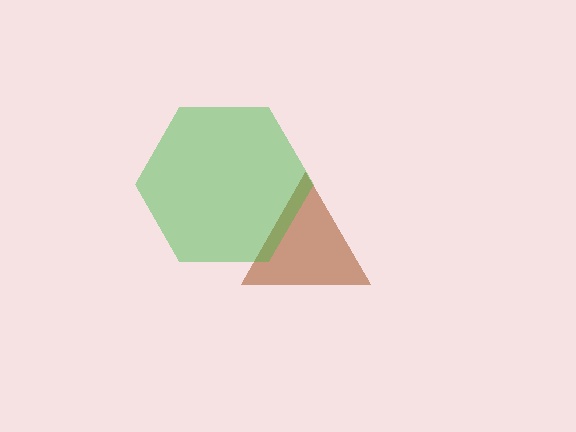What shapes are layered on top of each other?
The layered shapes are: a brown triangle, a green hexagon.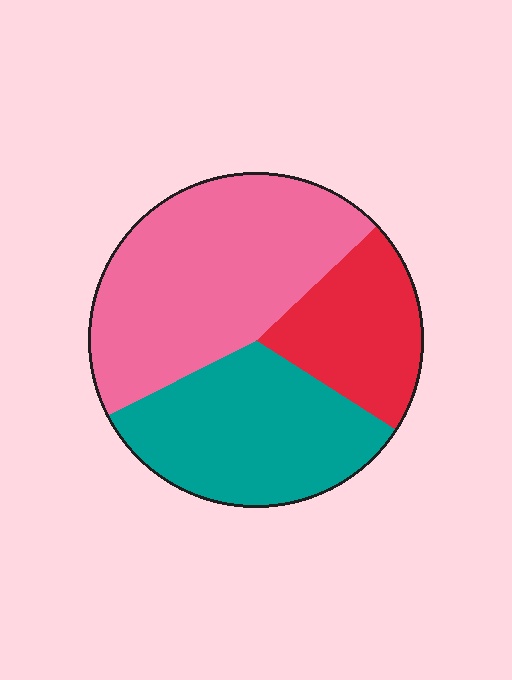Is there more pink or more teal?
Pink.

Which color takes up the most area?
Pink, at roughly 45%.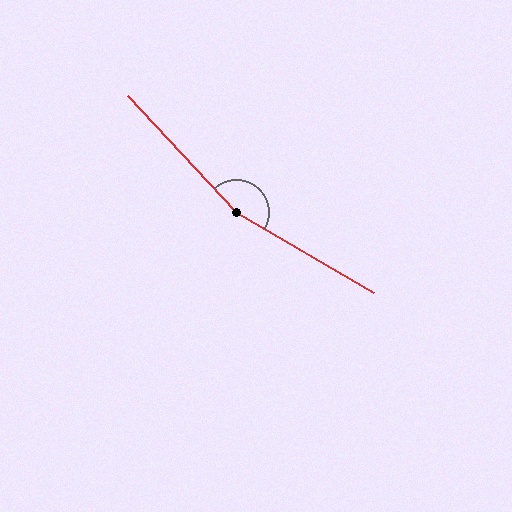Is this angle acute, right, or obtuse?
It is obtuse.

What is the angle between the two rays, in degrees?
Approximately 163 degrees.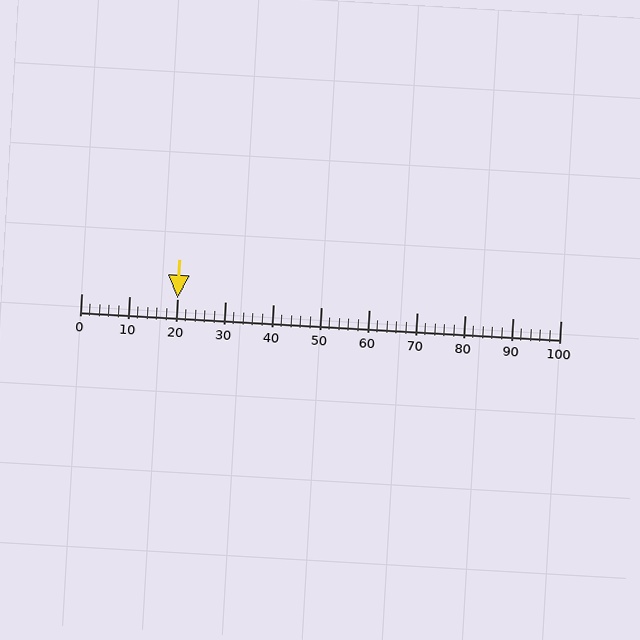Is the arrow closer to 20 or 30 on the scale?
The arrow is closer to 20.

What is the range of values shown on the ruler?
The ruler shows values from 0 to 100.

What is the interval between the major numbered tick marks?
The major tick marks are spaced 10 units apart.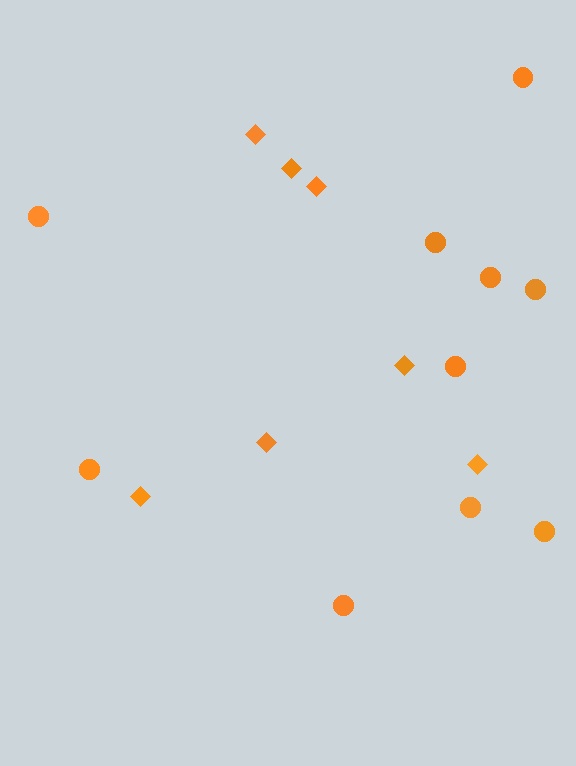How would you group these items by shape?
There are 2 groups: one group of circles (10) and one group of diamonds (7).